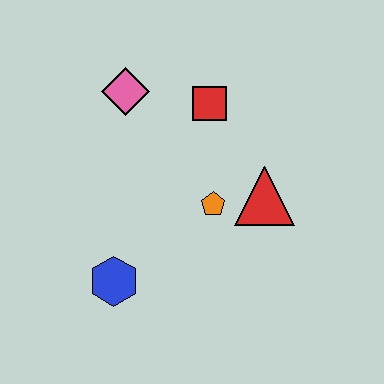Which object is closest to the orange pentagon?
The red triangle is closest to the orange pentagon.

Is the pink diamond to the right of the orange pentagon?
No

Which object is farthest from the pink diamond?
The blue hexagon is farthest from the pink diamond.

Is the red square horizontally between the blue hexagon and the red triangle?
Yes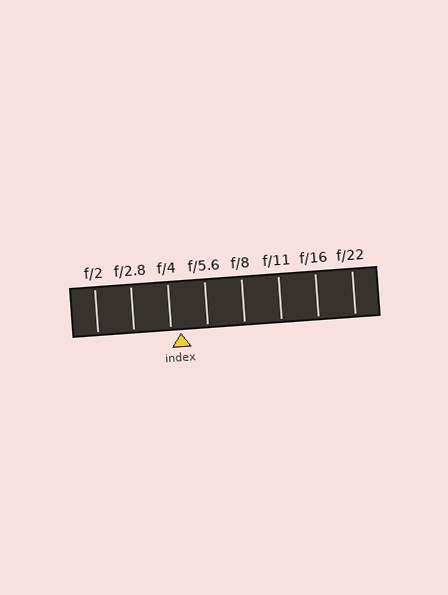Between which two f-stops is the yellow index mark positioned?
The index mark is between f/4 and f/5.6.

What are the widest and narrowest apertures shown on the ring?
The widest aperture shown is f/2 and the narrowest is f/22.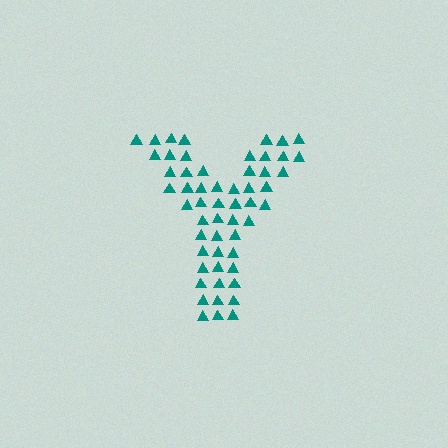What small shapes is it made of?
It is made of small triangles.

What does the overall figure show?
The overall figure shows the letter Y.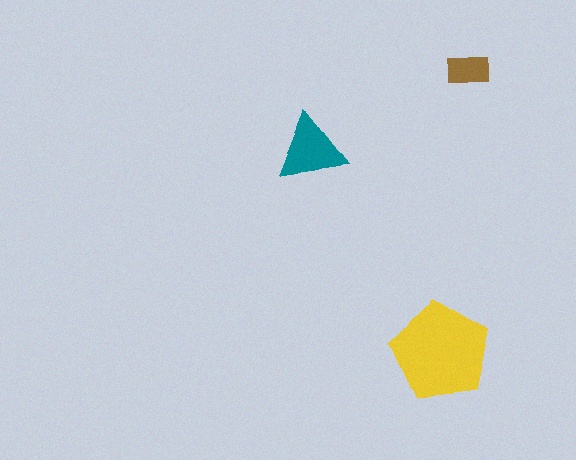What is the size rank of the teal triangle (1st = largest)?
2nd.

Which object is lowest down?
The yellow pentagon is bottommost.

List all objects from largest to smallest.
The yellow pentagon, the teal triangle, the brown rectangle.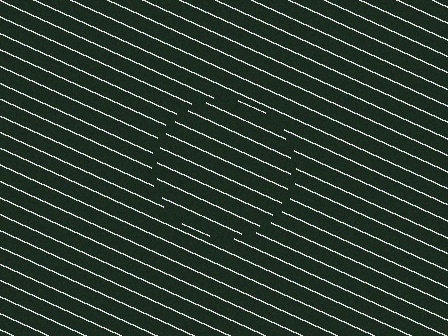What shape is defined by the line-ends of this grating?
An illusory circle. The interior of the shape contains the same grating, shifted by half a period — the contour is defined by the phase discontinuity where line-ends from the inner and outer gratings abut.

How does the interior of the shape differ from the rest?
The interior of the shape contains the same grating, shifted by half a period — the contour is defined by the phase discontinuity where line-ends from the inner and outer gratings abut.